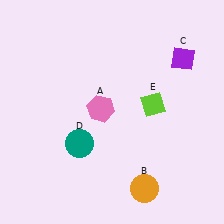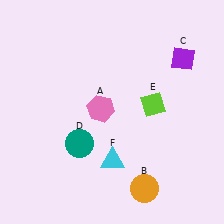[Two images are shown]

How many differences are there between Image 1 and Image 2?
There is 1 difference between the two images.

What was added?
A cyan triangle (F) was added in Image 2.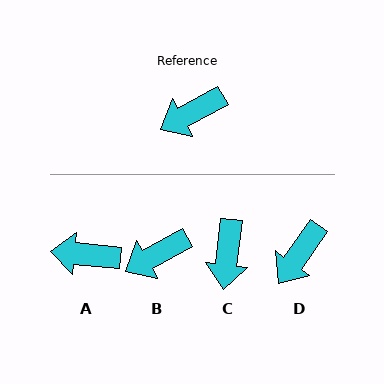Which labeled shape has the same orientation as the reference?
B.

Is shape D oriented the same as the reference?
No, it is off by about 26 degrees.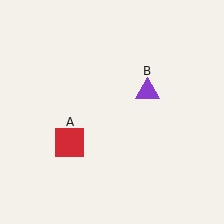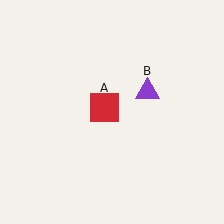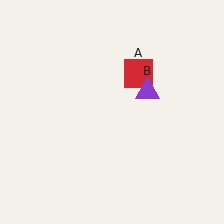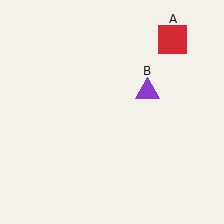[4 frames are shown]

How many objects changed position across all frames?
1 object changed position: red square (object A).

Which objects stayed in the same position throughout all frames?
Purple triangle (object B) remained stationary.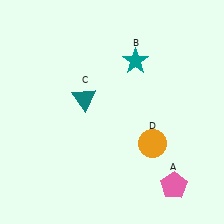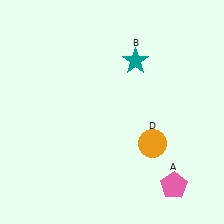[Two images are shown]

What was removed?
The teal triangle (C) was removed in Image 2.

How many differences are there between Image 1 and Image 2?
There is 1 difference between the two images.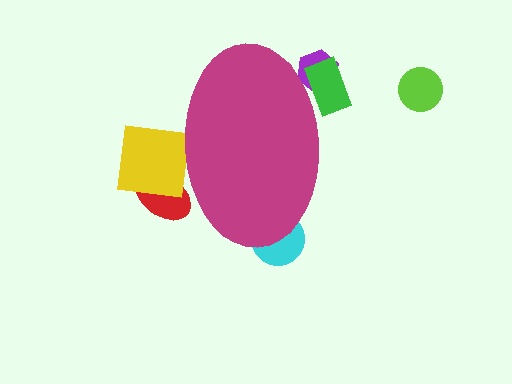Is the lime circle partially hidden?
No, the lime circle is fully visible.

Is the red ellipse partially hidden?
Yes, the red ellipse is partially hidden behind the magenta ellipse.